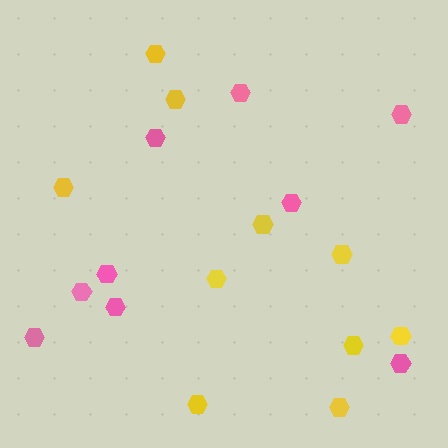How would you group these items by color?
There are 2 groups: one group of yellow hexagons (10) and one group of pink hexagons (9).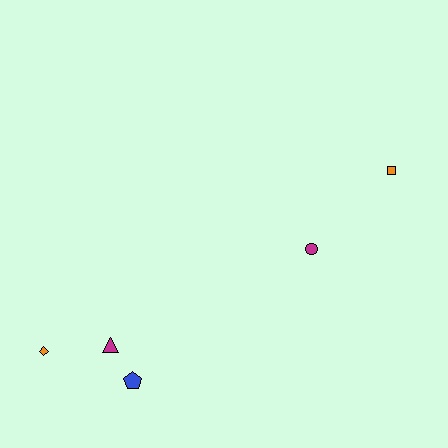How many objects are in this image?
There are 5 objects.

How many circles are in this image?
There is 1 circle.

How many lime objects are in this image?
There are no lime objects.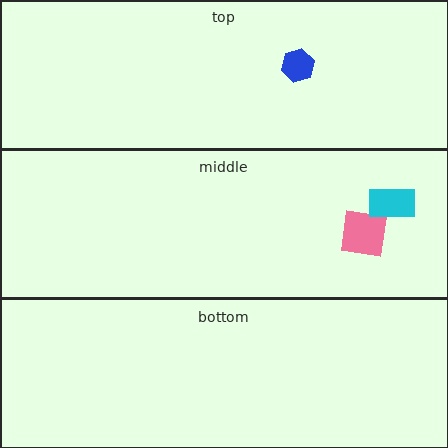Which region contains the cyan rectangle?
The middle region.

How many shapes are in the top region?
1.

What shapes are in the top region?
The blue hexagon.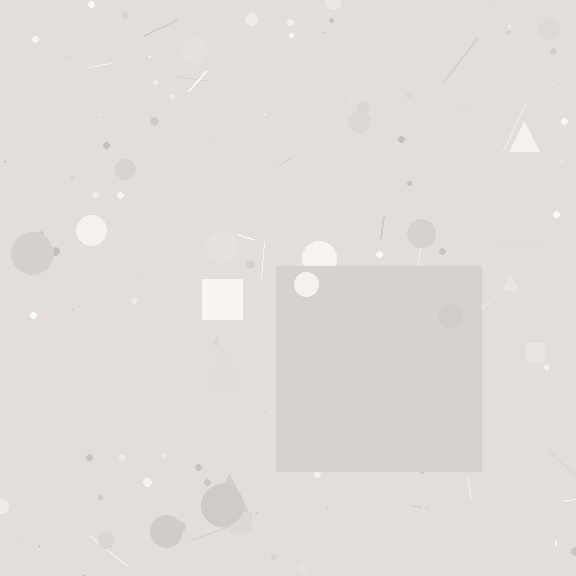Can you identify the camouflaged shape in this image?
The camouflaged shape is a square.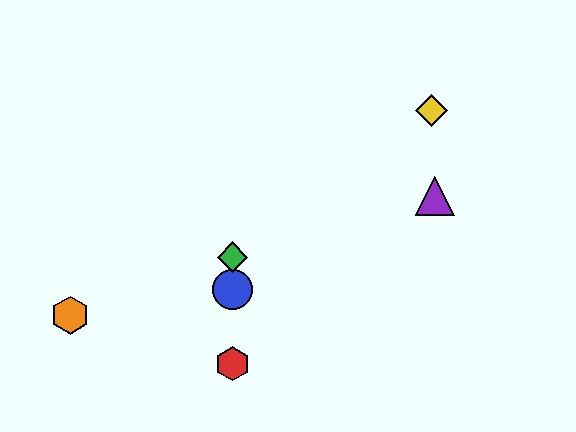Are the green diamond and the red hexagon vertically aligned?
Yes, both are at x≈233.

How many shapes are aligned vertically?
3 shapes (the red hexagon, the blue circle, the green diamond) are aligned vertically.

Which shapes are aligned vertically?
The red hexagon, the blue circle, the green diamond are aligned vertically.